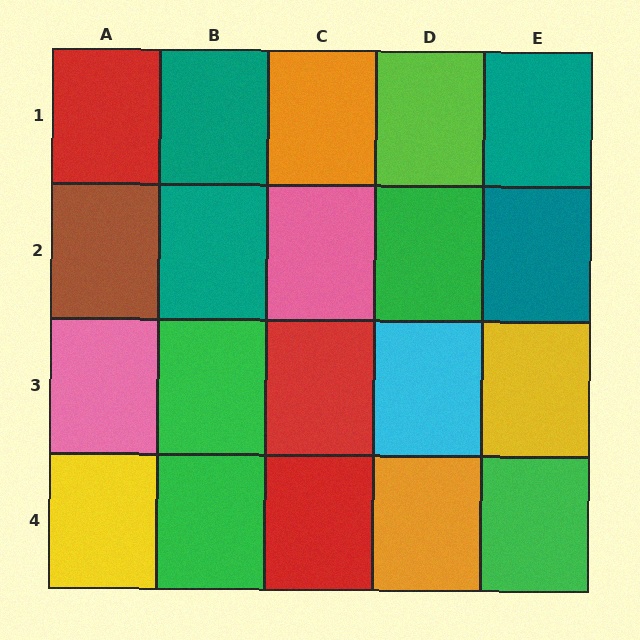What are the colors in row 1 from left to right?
Red, teal, orange, lime, teal.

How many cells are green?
4 cells are green.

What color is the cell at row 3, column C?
Red.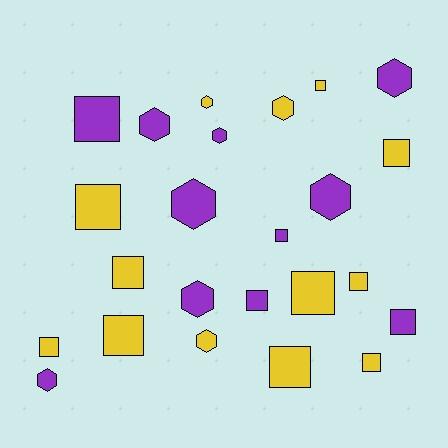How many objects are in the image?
There are 24 objects.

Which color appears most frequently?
Yellow, with 13 objects.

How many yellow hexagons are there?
There are 3 yellow hexagons.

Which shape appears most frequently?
Square, with 14 objects.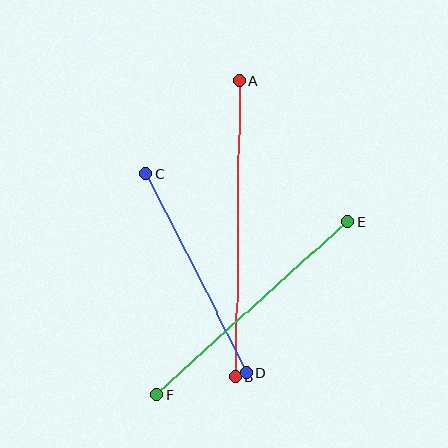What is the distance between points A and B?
The distance is approximately 296 pixels.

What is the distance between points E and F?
The distance is approximately 258 pixels.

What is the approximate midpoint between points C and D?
The midpoint is at approximately (196, 273) pixels.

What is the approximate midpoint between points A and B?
The midpoint is at approximately (237, 229) pixels.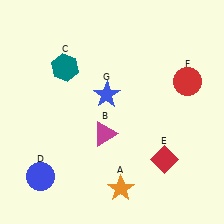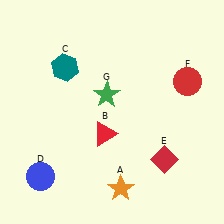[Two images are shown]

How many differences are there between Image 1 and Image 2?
There are 2 differences between the two images.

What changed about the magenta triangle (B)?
In Image 1, B is magenta. In Image 2, it changed to red.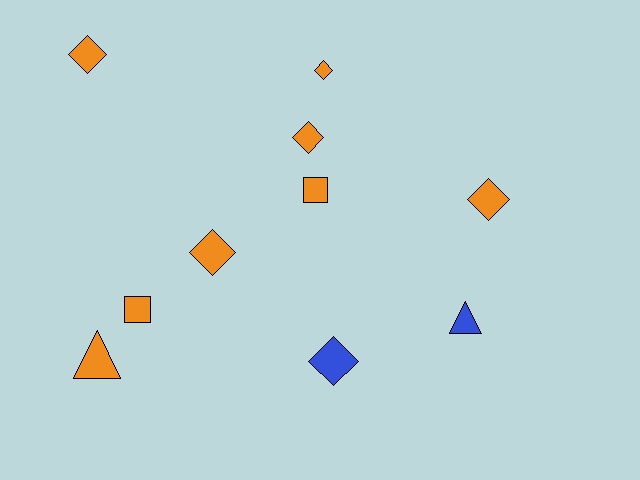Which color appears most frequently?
Orange, with 8 objects.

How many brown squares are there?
There are no brown squares.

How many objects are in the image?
There are 10 objects.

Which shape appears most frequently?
Diamond, with 6 objects.